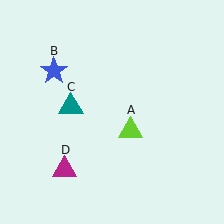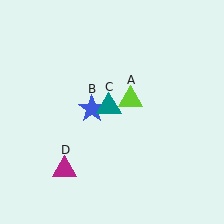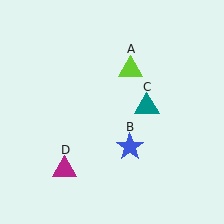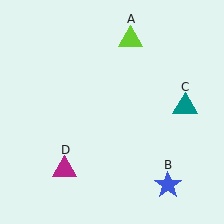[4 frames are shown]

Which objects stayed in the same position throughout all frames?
Magenta triangle (object D) remained stationary.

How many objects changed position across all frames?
3 objects changed position: lime triangle (object A), blue star (object B), teal triangle (object C).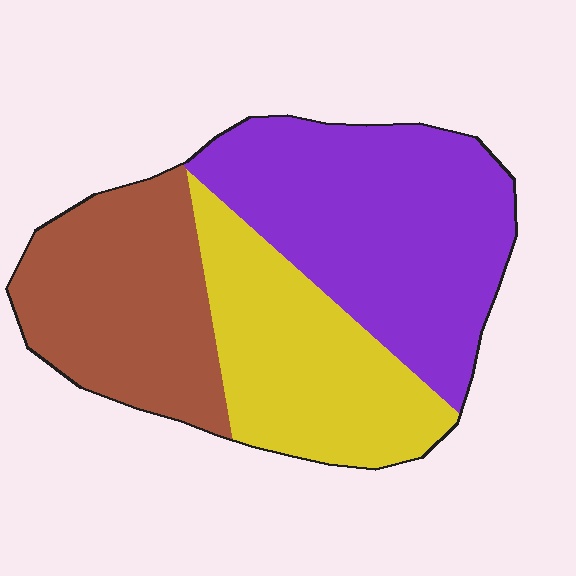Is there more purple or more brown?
Purple.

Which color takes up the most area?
Purple, at roughly 40%.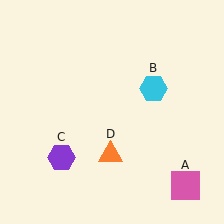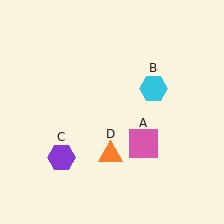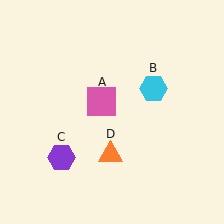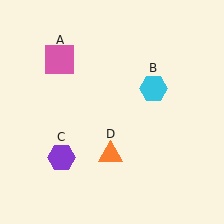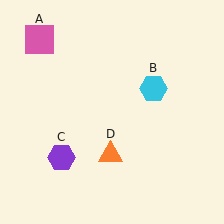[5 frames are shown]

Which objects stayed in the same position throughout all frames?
Cyan hexagon (object B) and purple hexagon (object C) and orange triangle (object D) remained stationary.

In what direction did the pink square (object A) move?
The pink square (object A) moved up and to the left.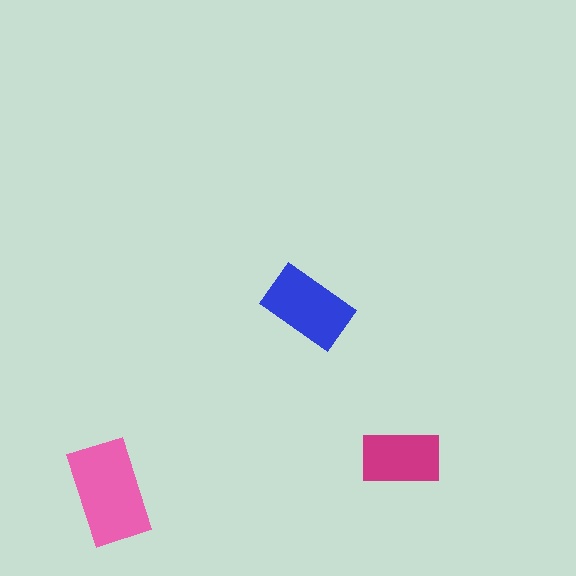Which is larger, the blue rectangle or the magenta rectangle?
The blue one.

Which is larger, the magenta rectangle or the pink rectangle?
The pink one.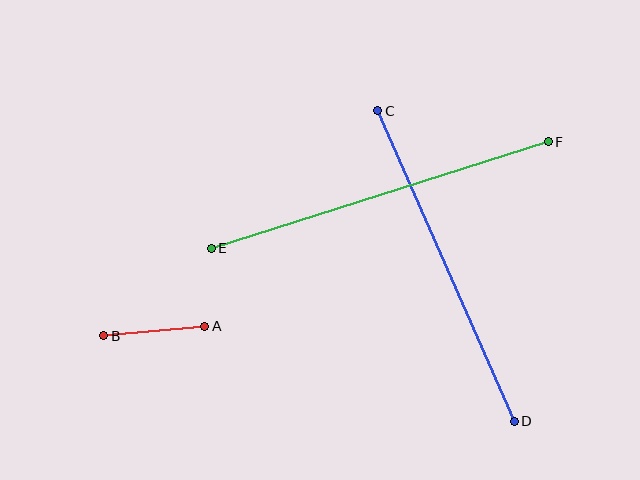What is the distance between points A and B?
The distance is approximately 101 pixels.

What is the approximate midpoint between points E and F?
The midpoint is at approximately (380, 195) pixels.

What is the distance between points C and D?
The distance is approximately 340 pixels.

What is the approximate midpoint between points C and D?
The midpoint is at approximately (446, 266) pixels.